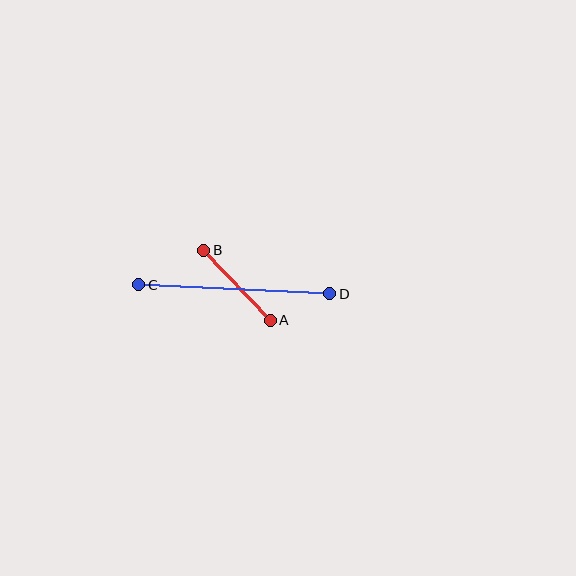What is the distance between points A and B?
The distance is approximately 96 pixels.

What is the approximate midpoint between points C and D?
The midpoint is at approximately (234, 289) pixels.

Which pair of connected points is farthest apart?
Points C and D are farthest apart.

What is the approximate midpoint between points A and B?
The midpoint is at approximately (237, 285) pixels.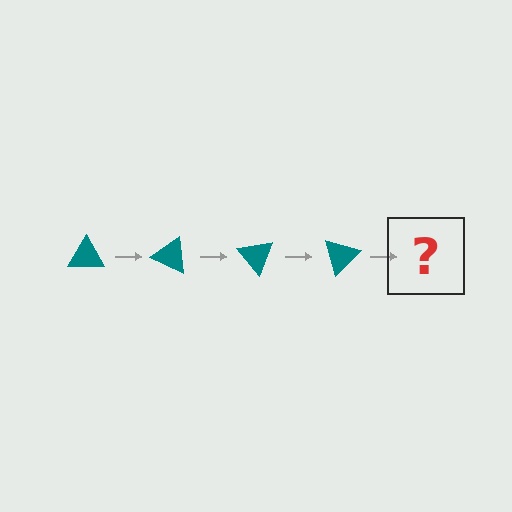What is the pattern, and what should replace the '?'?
The pattern is that the triangle rotates 25 degrees each step. The '?' should be a teal triangle rotated 100 degrees.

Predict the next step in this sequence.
The next step is a teal triangle rotated 100 degrees.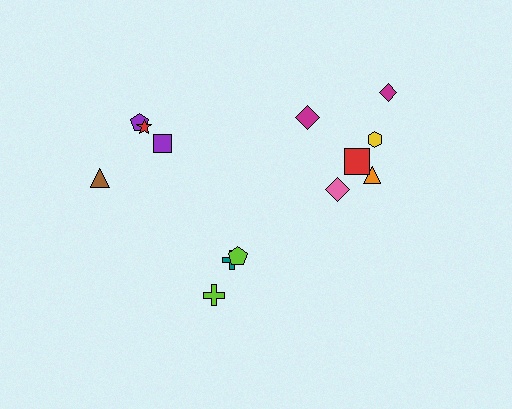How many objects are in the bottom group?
There are 3 objects.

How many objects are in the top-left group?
There are 4 objects.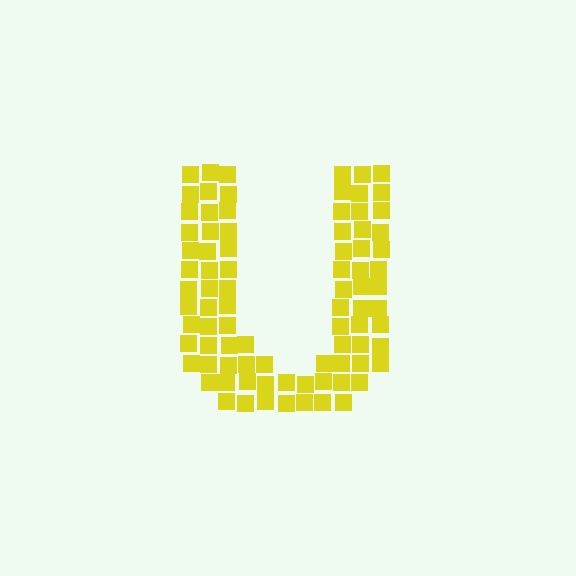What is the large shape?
The large shape is the letter U.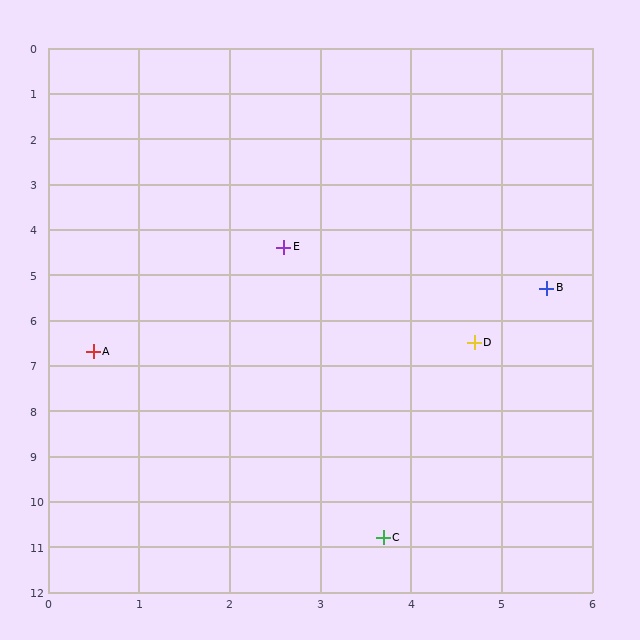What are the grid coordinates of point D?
Point D is at approximately (4.7, 6.5).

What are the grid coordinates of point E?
Point E is at approximately (2.6, 4.4).